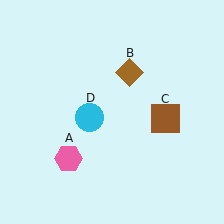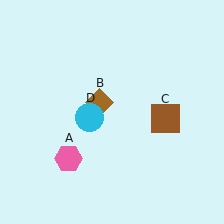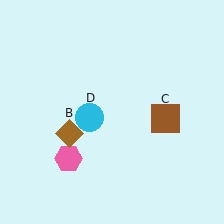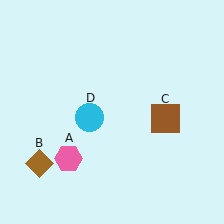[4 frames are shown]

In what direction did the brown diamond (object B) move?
The brown diamond (object B) moved down and to the left.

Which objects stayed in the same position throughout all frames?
Pink hexagon (object A) and brown square (object C) and cyan circle (object D) remained stationary.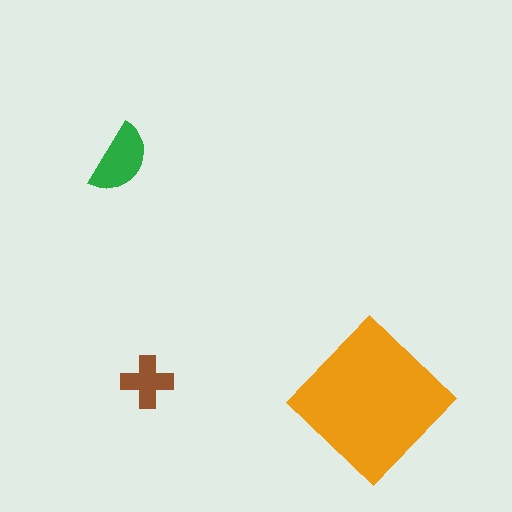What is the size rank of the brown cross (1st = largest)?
3rd.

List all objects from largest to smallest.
The orange diamond, the green semicircle, the brown cross.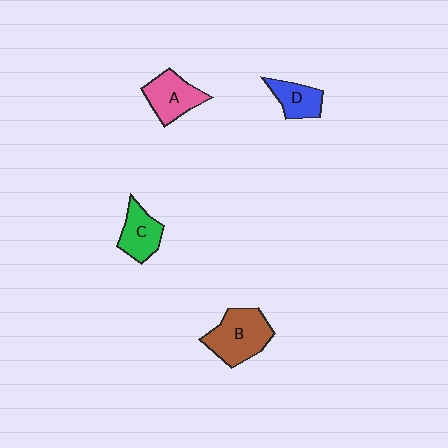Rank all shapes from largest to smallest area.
From largest to smallest: B (brown), A (pink), C (green), D (blue).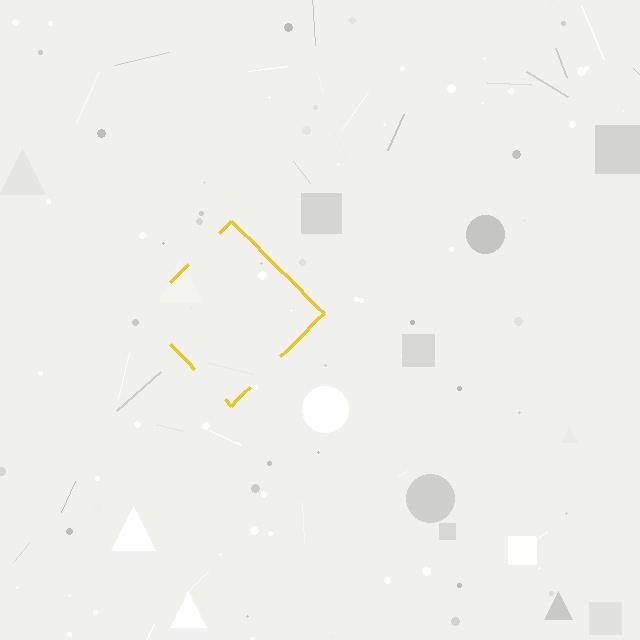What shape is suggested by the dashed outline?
The dashed outline suggests a diamond.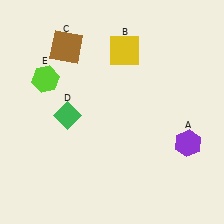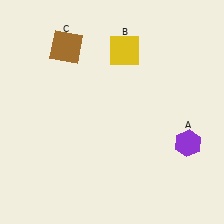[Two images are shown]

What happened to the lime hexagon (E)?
The lime hexagon (E) was removed in Image 2. It was in the top-left area of Image 1.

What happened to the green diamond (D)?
The green diamond (D) was removed in Image 2. It was in the bottom-left area of Image 1.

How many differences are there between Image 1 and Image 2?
There are 2 differences between the two images.